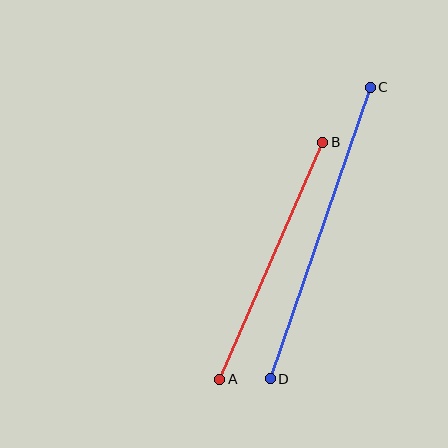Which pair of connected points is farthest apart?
Points C and D are farthest apart.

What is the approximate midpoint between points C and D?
The midpoint is at approximately (320, 233) pixels.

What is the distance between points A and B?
The distance is approximately 258 pixels.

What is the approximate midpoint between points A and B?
The midpoint is at approximately (271, 261) pixels.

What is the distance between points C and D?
The distance is approximately 308 pixels.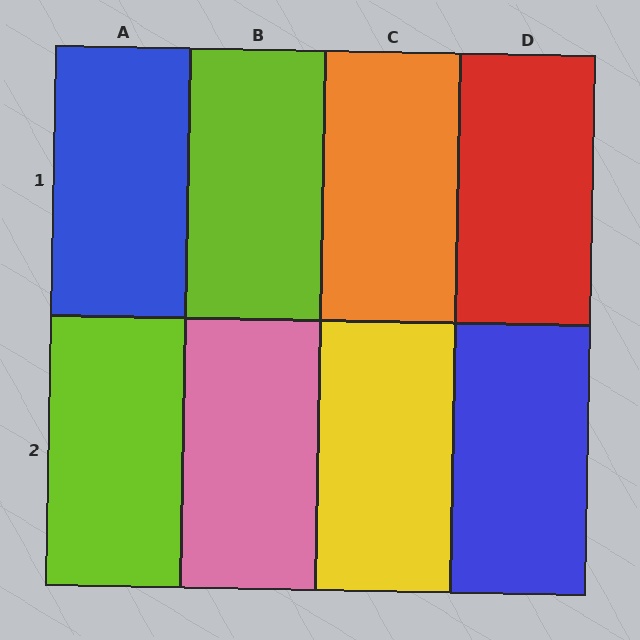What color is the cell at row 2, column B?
Pink.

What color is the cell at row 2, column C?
Yellow.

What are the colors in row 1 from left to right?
Blue, lime, orange, red.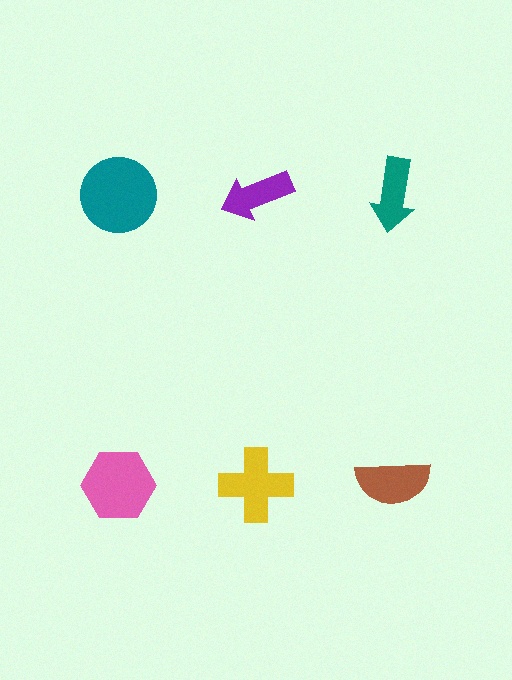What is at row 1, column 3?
A teal arrow.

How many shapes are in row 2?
3 shapes.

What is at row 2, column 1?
A pink hexagon.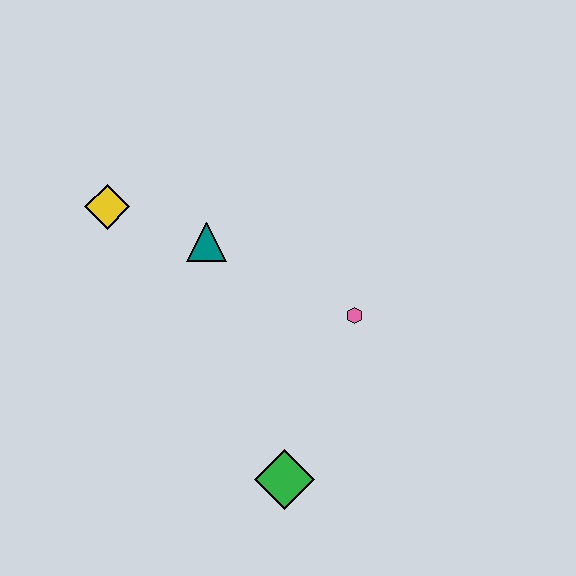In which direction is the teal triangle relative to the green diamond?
The teal triangle is above the green diamond.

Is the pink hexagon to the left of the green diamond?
No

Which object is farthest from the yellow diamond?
The green diamond is farthest from the yellow diamond.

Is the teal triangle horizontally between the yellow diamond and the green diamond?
Yes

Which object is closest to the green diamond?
The pink hexagon is closest to the green diamond.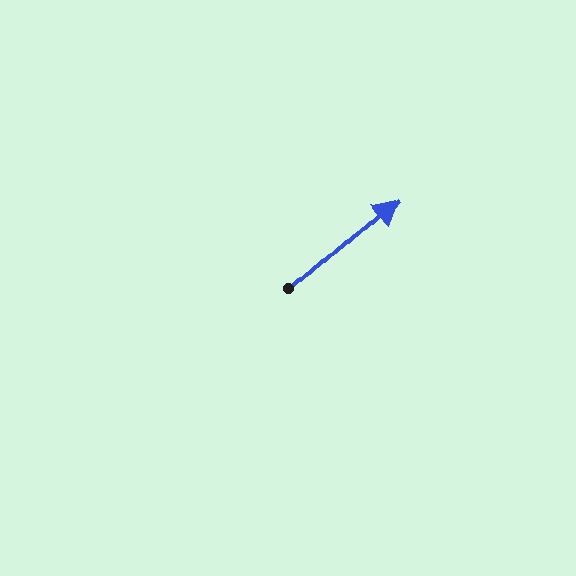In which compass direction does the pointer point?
Northeast.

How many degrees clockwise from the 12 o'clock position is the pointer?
Approximately 49 degrees.